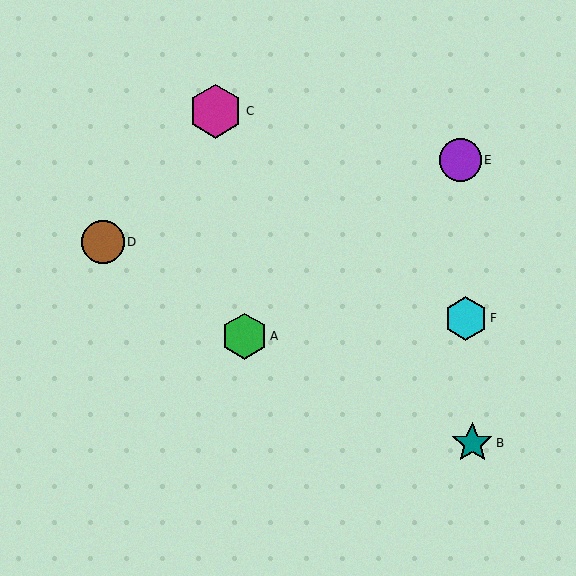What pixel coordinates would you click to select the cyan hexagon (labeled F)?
Click at (466, 318) to select the cyan hexagon F.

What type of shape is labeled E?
Shape E is a purple circle.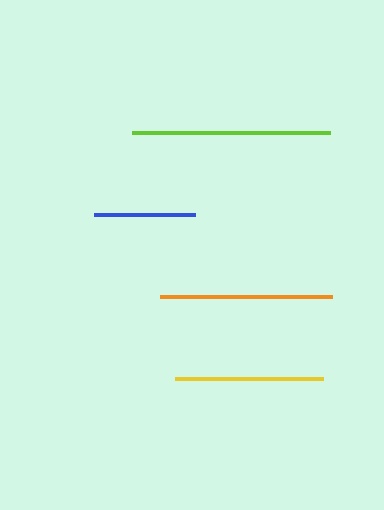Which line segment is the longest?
The lime line is the longest at approximately 198 pixels.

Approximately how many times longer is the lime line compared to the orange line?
The lime line is approximately 1.1 times the length of the orange line.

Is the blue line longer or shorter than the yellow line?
The yellow line is longer than the blue line.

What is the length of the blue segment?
The blue segment is approximately 101 pixels long.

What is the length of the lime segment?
The lime segment is approximately 198 pixels long.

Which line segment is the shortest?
The blue line is the shortest at approximately 101 pixels.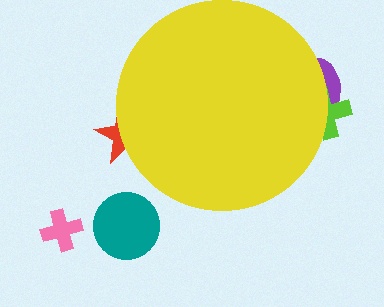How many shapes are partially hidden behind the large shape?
3 shapes are partially hidden.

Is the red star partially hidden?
Yes, the red star is partially hidden behind the yellow circle.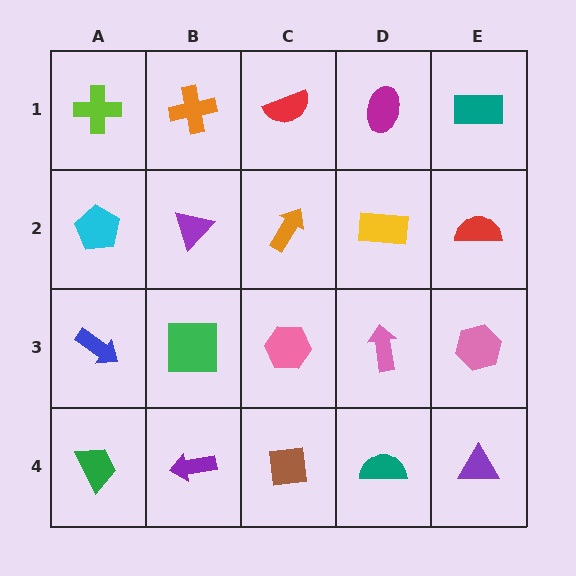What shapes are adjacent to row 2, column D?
A magenta ellipse (row 1, column D), a pink arrow (row 3, column D), an orange arrow (row 2, column C), a red semicircle (row 2, column E).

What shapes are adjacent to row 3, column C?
An orange arrow (row 2, column C), a brown square (row 4, column C), a green square (row 3, column B), a pink arrow (row 3, column D).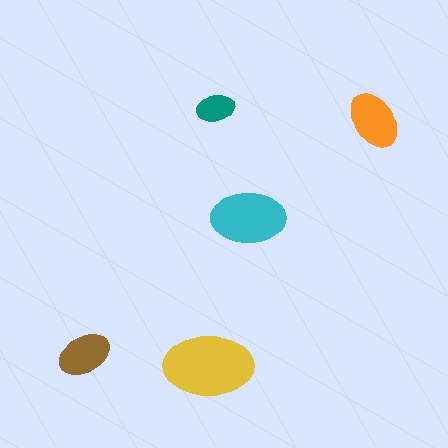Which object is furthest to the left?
The brown ellipse is leftmost.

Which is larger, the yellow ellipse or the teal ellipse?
The yellow one.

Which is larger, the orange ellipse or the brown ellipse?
The orange one.